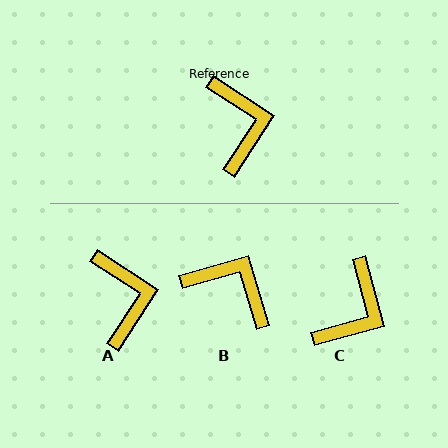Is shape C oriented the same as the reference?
No, it is off by about 42 degrees.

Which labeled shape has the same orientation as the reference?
A.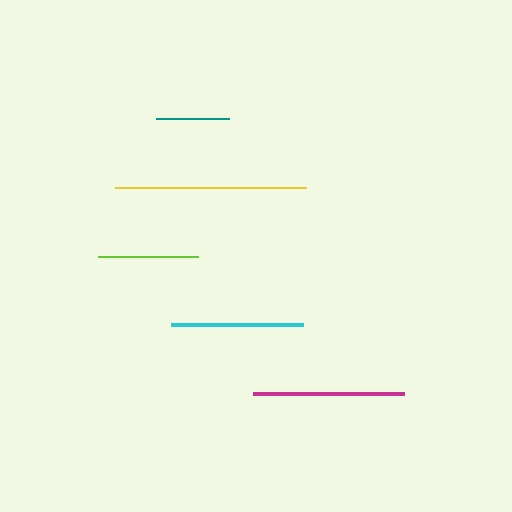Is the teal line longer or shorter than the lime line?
The lime line is longer than the teal line.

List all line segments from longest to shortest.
From longest to shortest: yellow, magenta, cyan, lime, teal.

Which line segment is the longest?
The yellow line is the longest at approximately 191 pixels.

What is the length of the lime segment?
The lime segment is approximately 100 pixels long.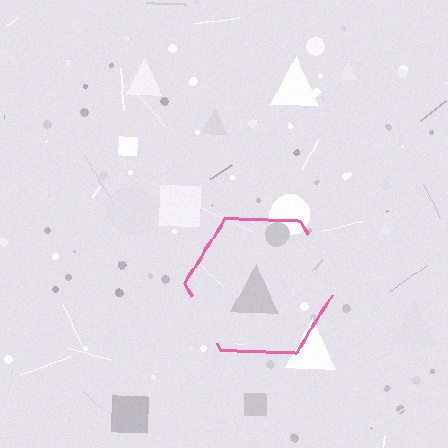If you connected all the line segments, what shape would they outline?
They would outline a hexagon.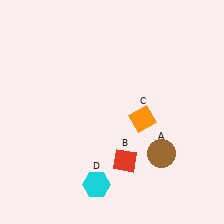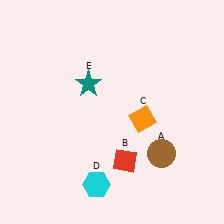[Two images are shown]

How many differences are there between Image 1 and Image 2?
There is 1 difference between the two images.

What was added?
A teal star (E) was added in Image 2.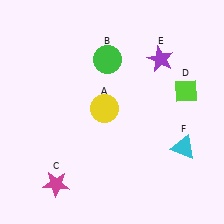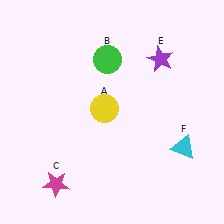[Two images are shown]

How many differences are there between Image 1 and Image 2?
There is 1 difference between the two images.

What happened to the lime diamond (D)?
The lime diamond (D) was removed in Image 2. It was in the top-right area of Image 1.